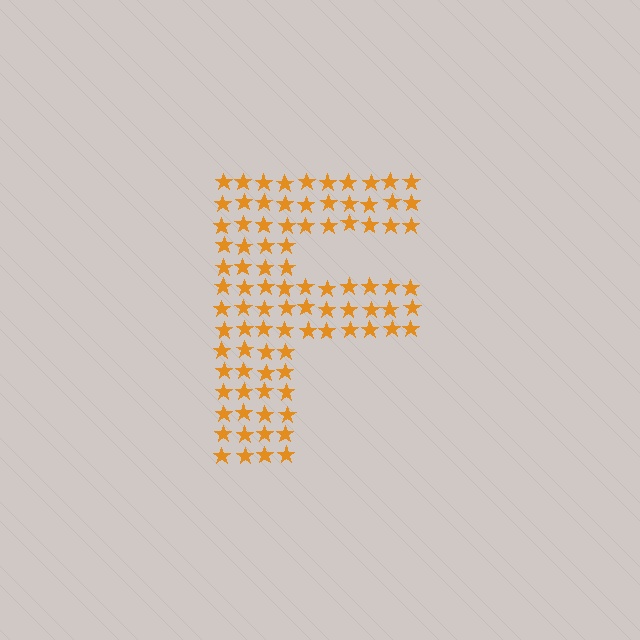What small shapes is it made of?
It is made of small stars.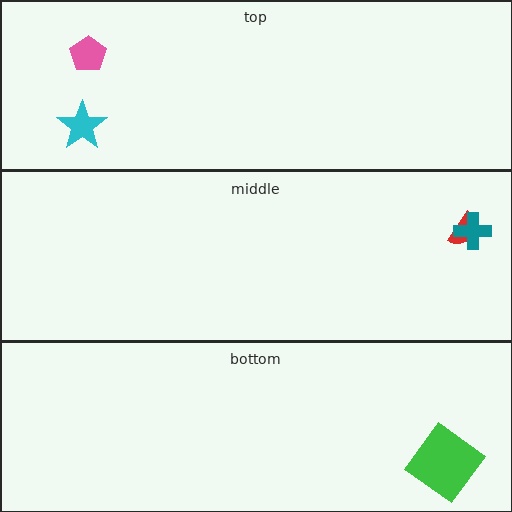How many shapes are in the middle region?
2.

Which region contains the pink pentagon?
The top region.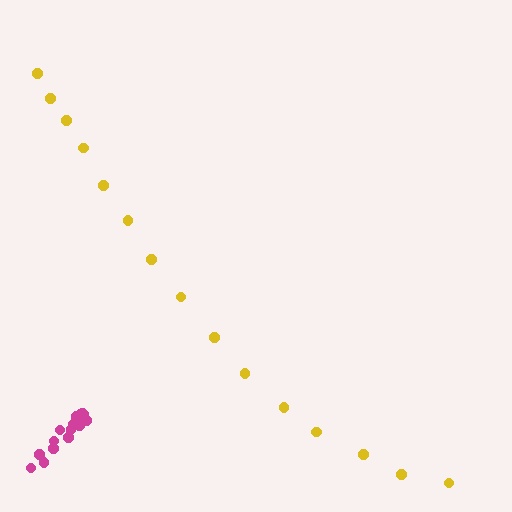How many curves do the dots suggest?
There are 2 distinct paths.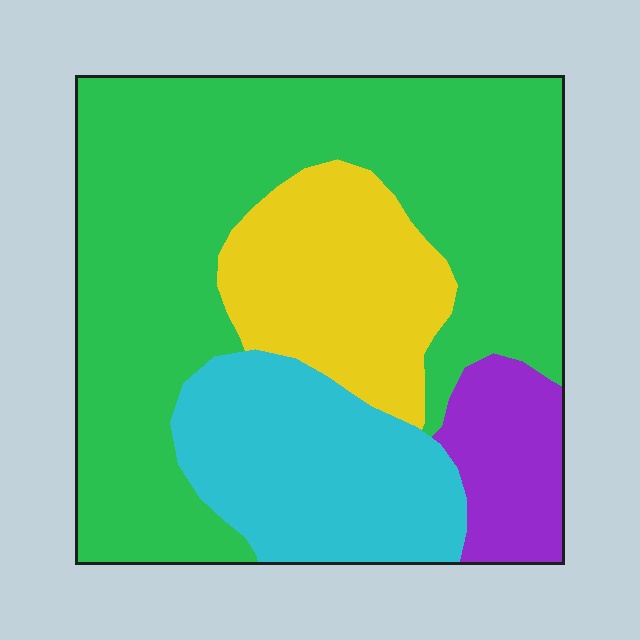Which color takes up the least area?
Purple, at roughly 10%.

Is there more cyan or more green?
Green.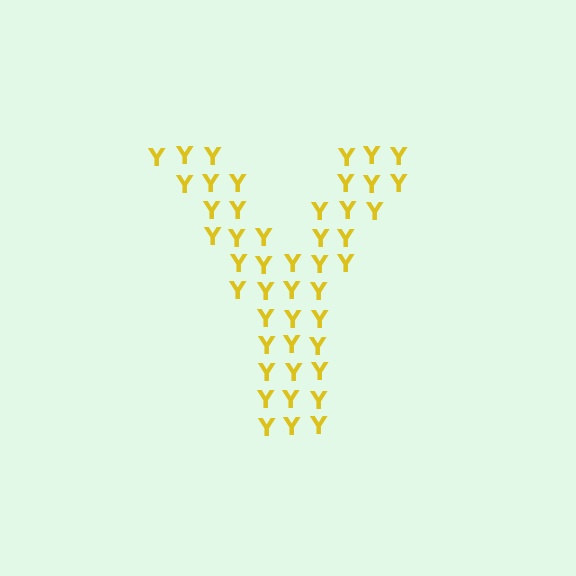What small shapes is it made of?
It is made of small letter Y's.